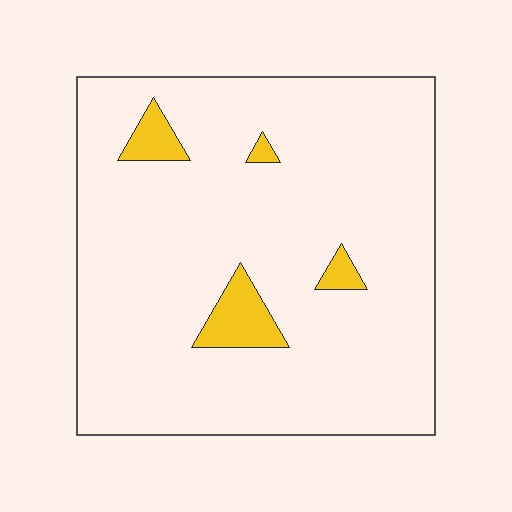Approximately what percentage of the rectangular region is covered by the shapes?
Approximately 5%.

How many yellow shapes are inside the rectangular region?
4.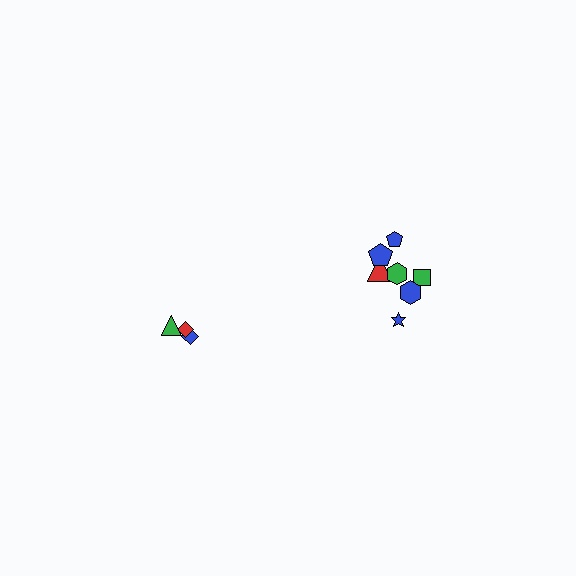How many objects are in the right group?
There are 7 objects.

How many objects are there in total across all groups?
There are 10 objects.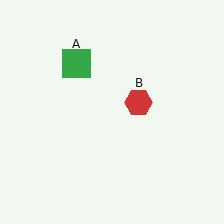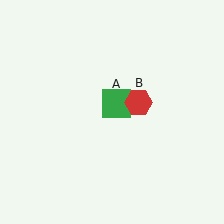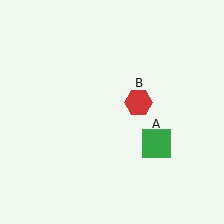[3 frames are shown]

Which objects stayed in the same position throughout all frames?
Red hexagon (object B) remained stationary.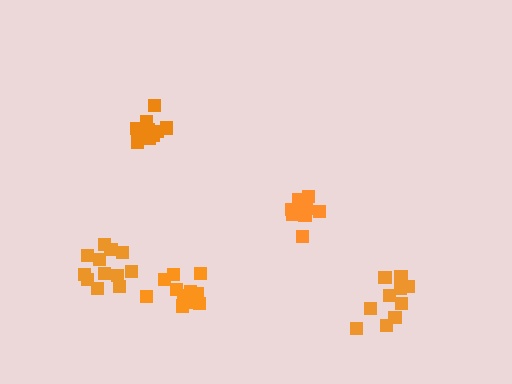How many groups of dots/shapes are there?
There are 5 groups.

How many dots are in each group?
Group 1: 10 dots, Group 2: 10 dots, Group 3: 10 dots, Group 4: 12 dots, Group 5: 12 dots (54 total).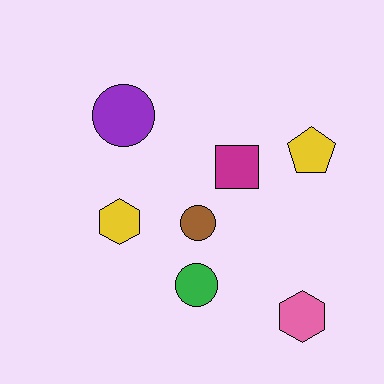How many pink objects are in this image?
There is 1 pink object.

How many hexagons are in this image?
There are 2 hexagons.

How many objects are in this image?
There are 7 objects.